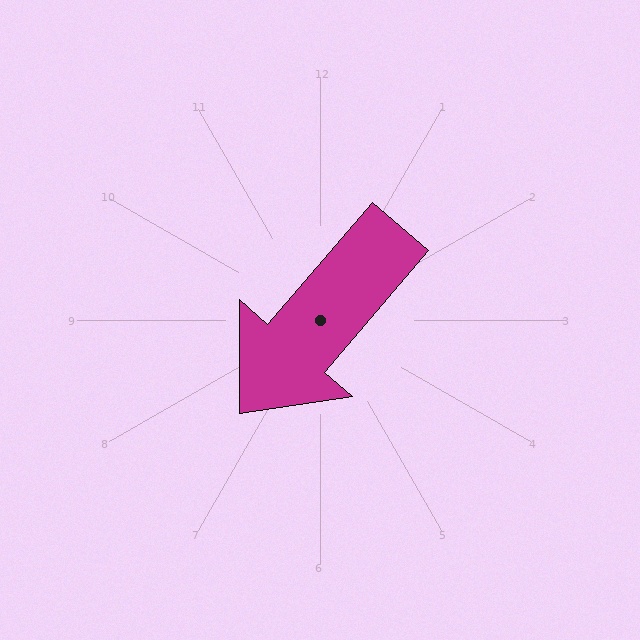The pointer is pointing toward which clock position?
Roughly 7 o'clock.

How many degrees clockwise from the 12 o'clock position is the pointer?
Approximately 221 degrees.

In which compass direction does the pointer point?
Southwest.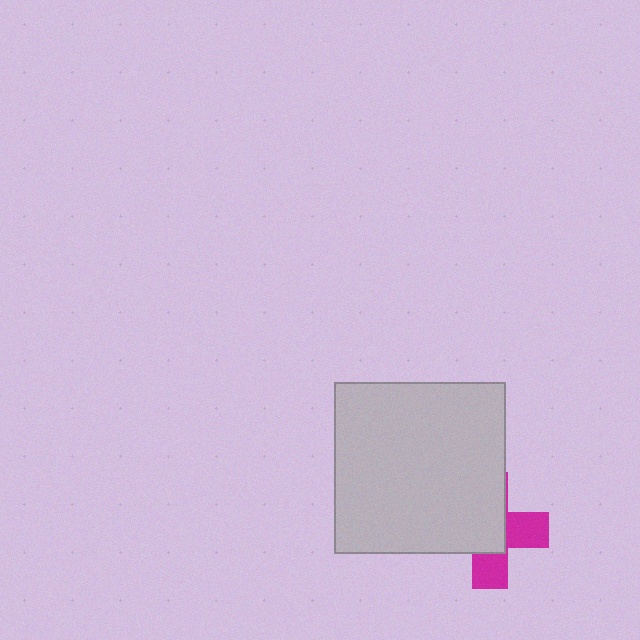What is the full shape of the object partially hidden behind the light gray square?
The partially hidden object is a magenta cross.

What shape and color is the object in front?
The object in front is a light gray square.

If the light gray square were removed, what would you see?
You would see the complete magenta cross.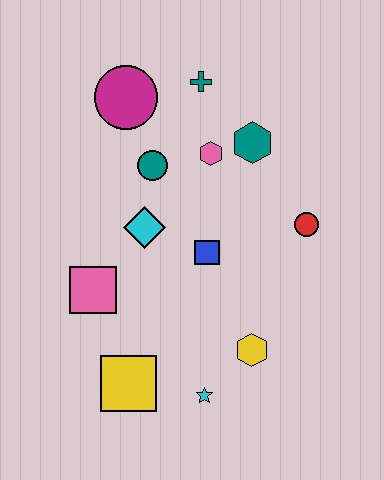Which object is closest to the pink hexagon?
The teal hexagon is closest to the pink hexagon.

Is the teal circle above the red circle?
Yes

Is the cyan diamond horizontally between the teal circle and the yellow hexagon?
No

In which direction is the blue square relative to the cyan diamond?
The blue square is to the right of the cyan diamond.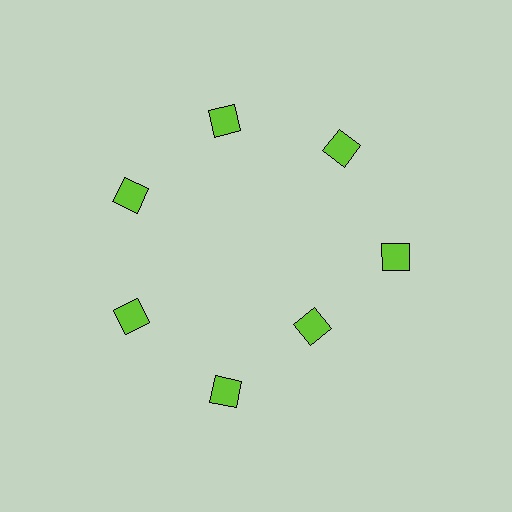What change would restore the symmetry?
The symmetry would be restored by moving it outward, back onto the ring so that all 7 squares sit at equal angles and equal distance from the center.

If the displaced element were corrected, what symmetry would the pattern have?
It would have 7-fold rotational symmetry — the pattern would map onto itself every 51 degrees.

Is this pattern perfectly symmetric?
No. The 7 lime squares are arranged in a ring, but one element near the 5 o'clock position is pulled inward toward the center, breaking the 7-fold rotational symmetry.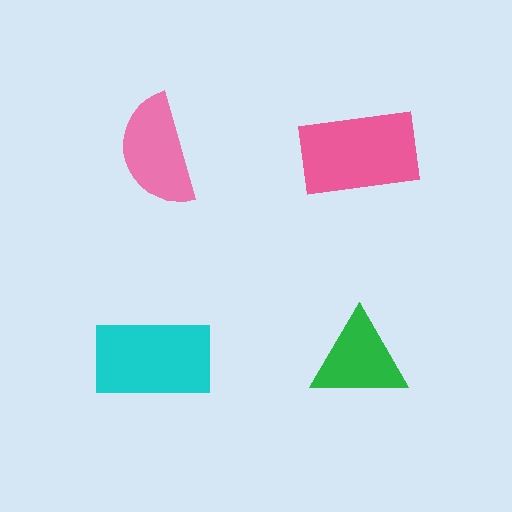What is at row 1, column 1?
A pink semicircle.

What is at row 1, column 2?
A pink rectangle.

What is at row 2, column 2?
A green triangle.